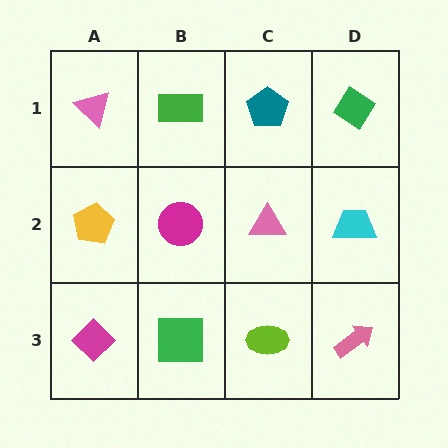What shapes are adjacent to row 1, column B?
A magenta circle (row 2, column B), a pink triangle (row 1, column A), a teal pentagon (row 1, column C).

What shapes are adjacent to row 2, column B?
A green rectangle (row 1, column B), a green square (row 3, column B), a yellow pentagon (row 2, column A), a pink triangle (row 2, column C).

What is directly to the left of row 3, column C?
A green square.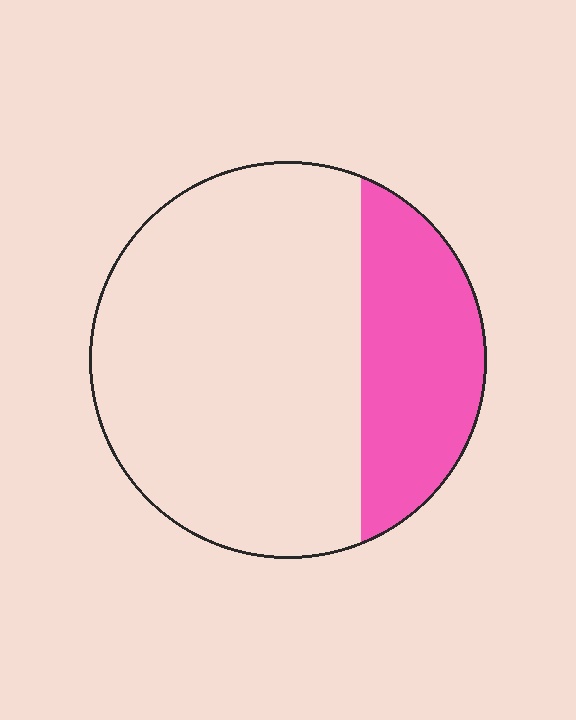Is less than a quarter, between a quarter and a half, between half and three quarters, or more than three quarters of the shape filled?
Between a quarter and a half.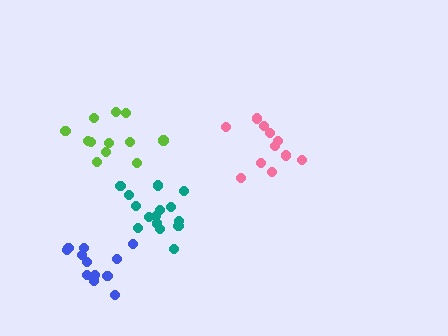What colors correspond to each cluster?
The clusters are colored: teal, lime, blue, pink.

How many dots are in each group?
Group 1: 15 dots, Group 2: 12 dots, Group 3: 12 dots, Group 4: 11 dots (50 total).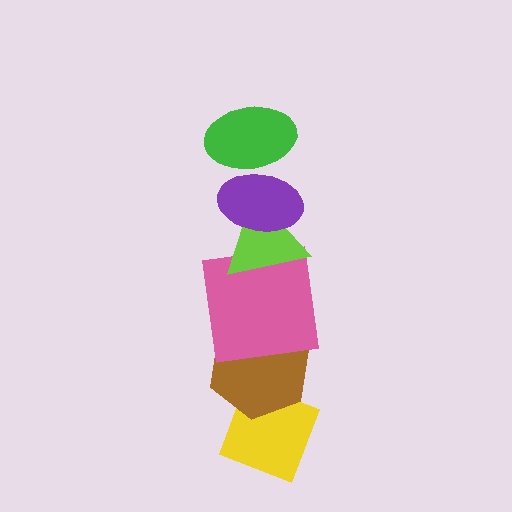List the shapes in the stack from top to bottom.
From top to bottom: the green ellipse, the purple ellipse, the lime triangle, the pink square, the brown hexagon, the yellow diamond.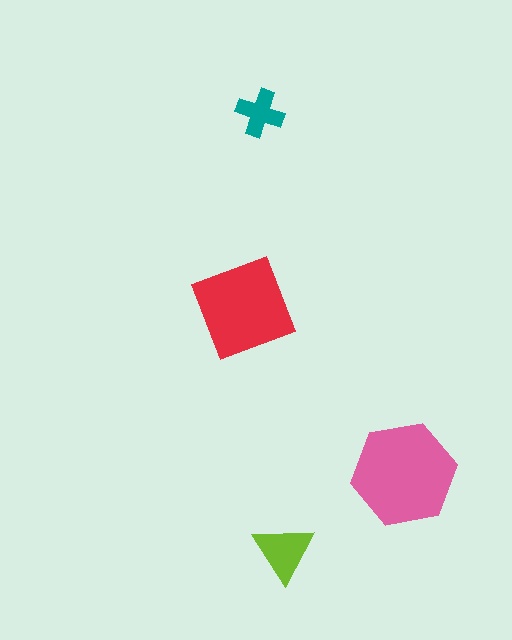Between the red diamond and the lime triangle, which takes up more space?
The red diamond.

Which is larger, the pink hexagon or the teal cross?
The pink hexagon.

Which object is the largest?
The pink hexagon.